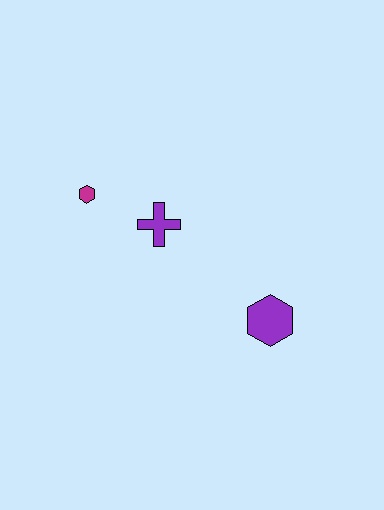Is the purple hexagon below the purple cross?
Yes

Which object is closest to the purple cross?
The magenta hexagon is closest to the purple cross.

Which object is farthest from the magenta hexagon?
The purple hexagon is farthest from the magenta hexagon.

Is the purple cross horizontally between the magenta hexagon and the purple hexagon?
Yes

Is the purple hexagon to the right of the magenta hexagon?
Yes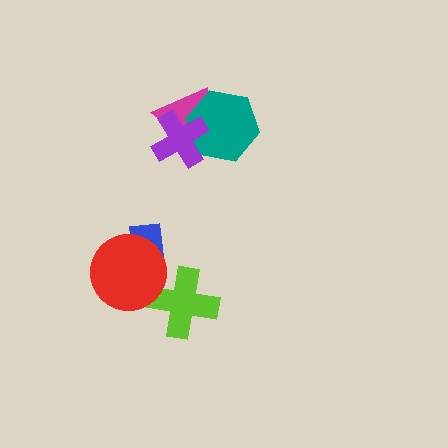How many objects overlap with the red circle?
2 objects overlap with the red circle.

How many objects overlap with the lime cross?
1 object overlaps with the lime cross.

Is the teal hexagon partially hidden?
Yes, it is partially covered by another shape.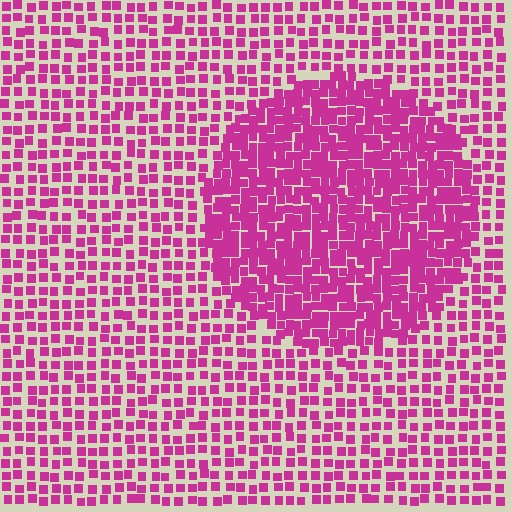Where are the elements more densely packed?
The elements are more densely packed inside the circle boundary.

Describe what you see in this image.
The image contains small magenta elements arranged at two different densities. A circle-shaped region is visible where the elements are more densely packed than the surrounding area.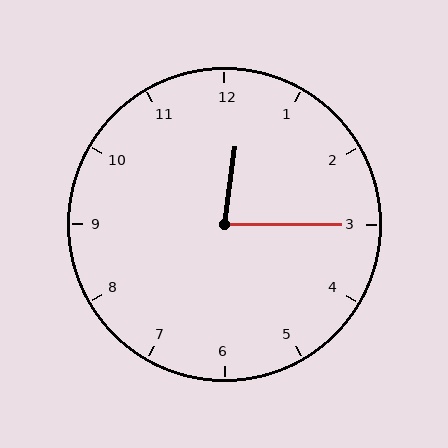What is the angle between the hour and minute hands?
Approximately 82 degrees.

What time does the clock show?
12:15.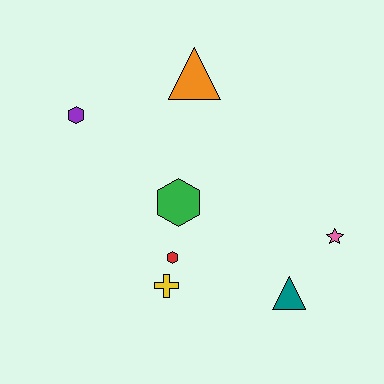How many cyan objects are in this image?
There are no cyan objects.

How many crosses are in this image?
There is 1 cross.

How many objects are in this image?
There are 7 objects.